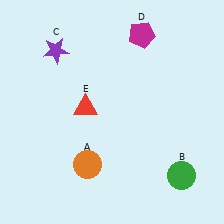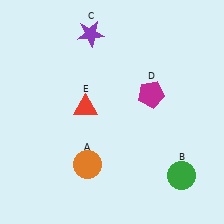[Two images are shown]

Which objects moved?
The objects that moved are: the purple star (C), the magenta pentagon (D).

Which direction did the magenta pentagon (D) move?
The magenta pentagon (D) moved down.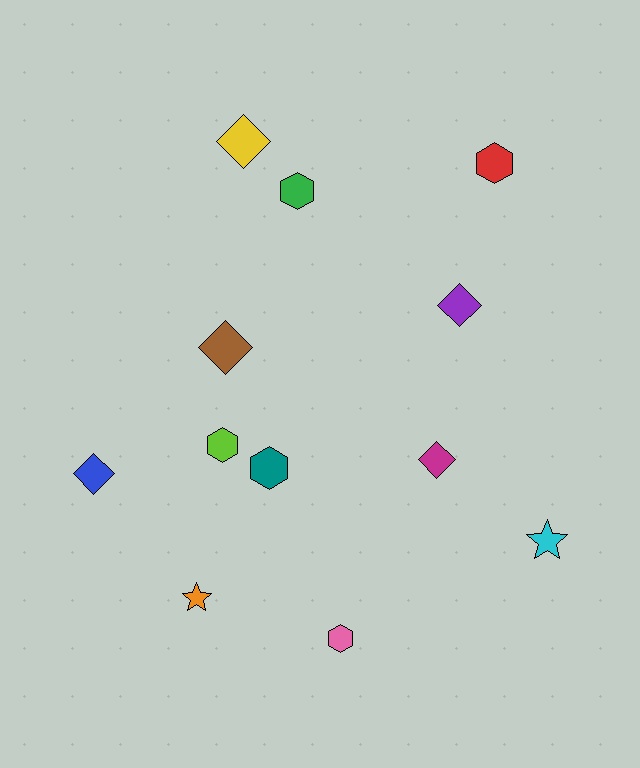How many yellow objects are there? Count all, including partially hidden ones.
There is 1 yellow object.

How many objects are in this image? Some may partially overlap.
There are 12 objects.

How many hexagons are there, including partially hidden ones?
There are 5 hexagons.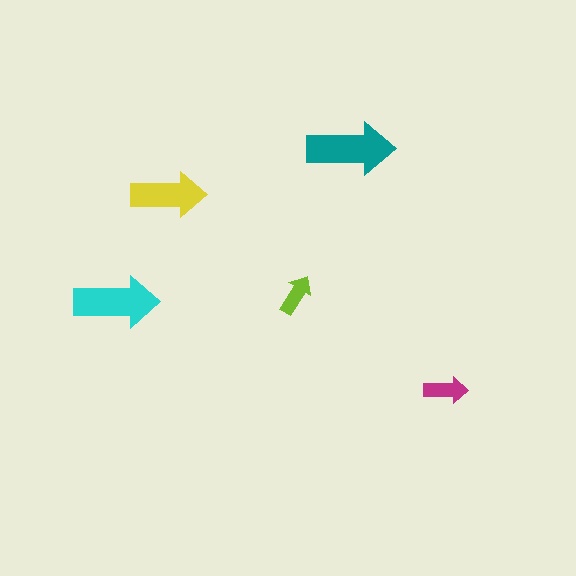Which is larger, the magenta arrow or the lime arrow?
The magenta one.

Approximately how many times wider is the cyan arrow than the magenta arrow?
About 2 times wider.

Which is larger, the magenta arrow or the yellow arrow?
The yellow one.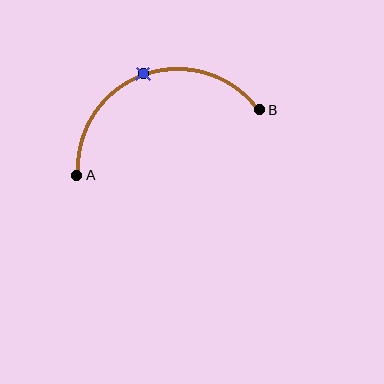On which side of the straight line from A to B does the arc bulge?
The arc bulges above the straight line connecting A and B.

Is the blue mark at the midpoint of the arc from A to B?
Yes. The blue mark lies on the arc at equal arc-length from both A and B — it is the arc midpoint.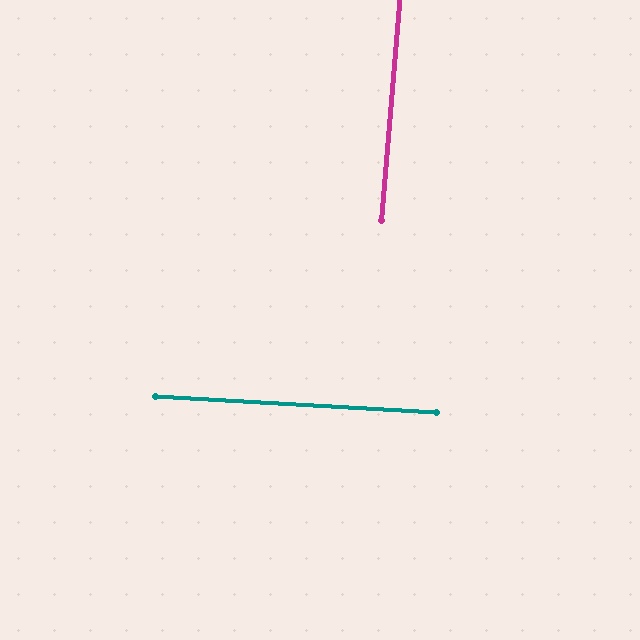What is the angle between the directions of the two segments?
Approximately 89 degrees.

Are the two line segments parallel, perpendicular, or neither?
Perpendicular — they meet at approximately 89°.